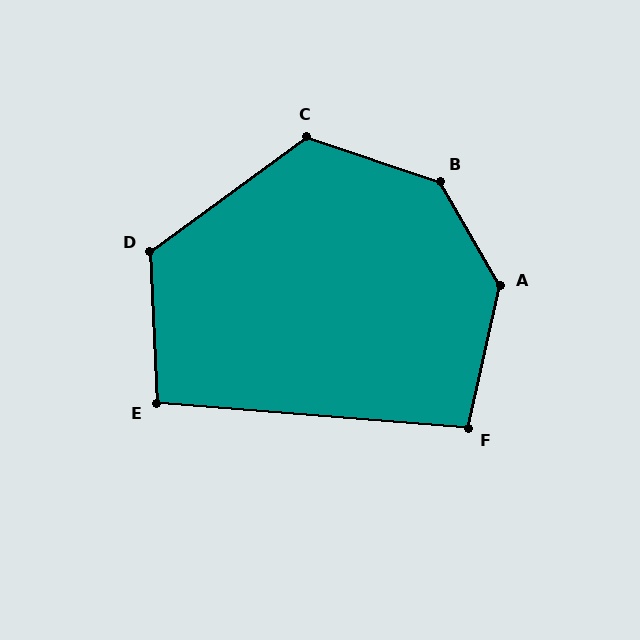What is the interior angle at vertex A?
Approximately 137 degrees (obtuse).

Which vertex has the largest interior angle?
B, at approximately 138 degrees.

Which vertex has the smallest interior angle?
E, at approximately 97 degrees.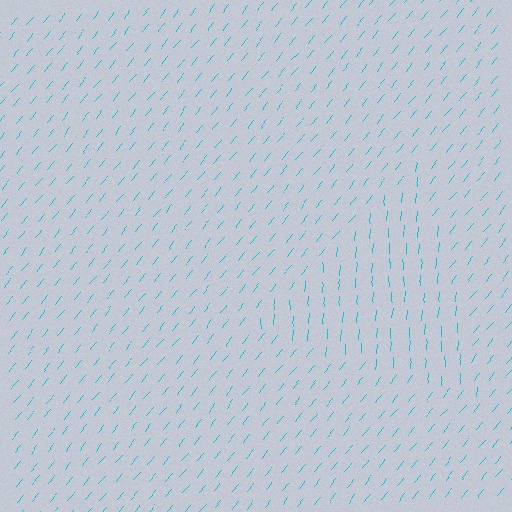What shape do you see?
I see a triangle.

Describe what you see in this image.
The image is filled with small cyan line segments. A triangle region in the image has lines oriented differently from the surrounding lines, creating a visible texture boundary.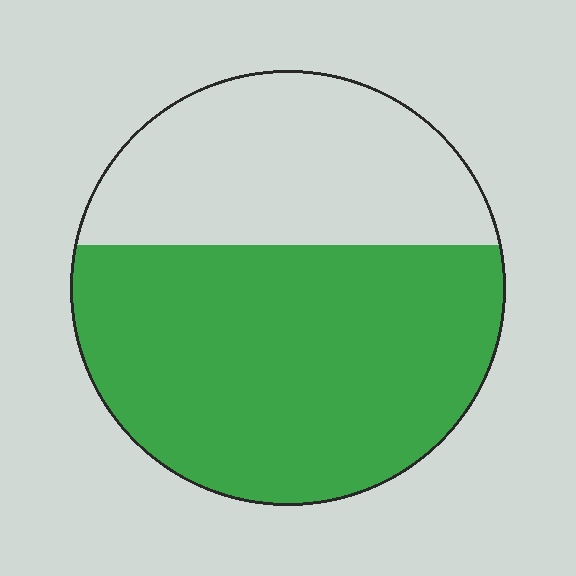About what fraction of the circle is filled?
About five eighths (5/8).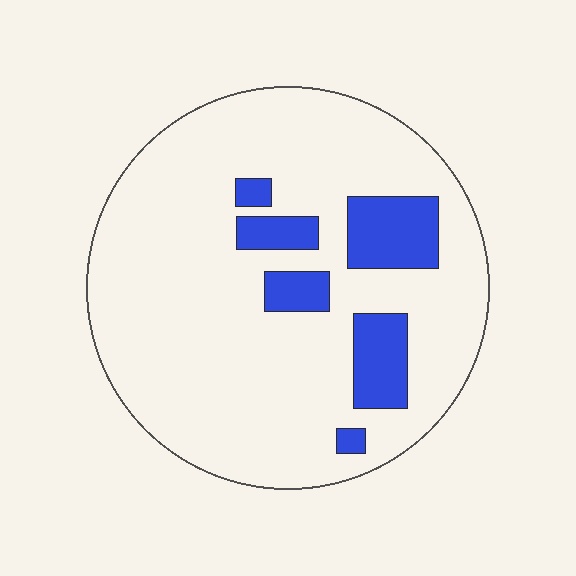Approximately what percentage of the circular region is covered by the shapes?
Approximately 15%.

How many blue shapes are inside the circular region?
6.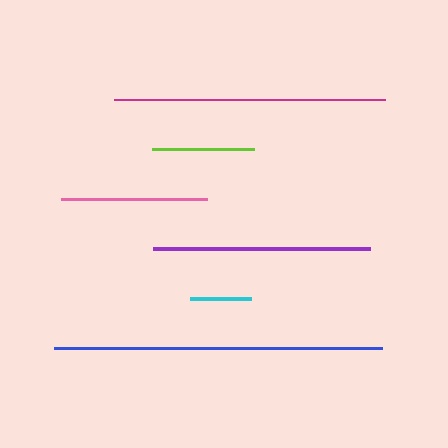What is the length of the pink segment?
The pink segment is approximately 146 pixels long.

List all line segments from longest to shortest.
From longest to shortest: blue, magenta, purple, pink, lime, cyan.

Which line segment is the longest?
The blue line is the longest at approximately 328 pixels.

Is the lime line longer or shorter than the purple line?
The purple line is longer than the lime line.